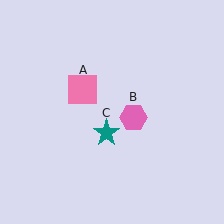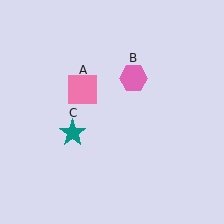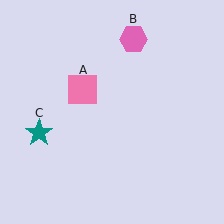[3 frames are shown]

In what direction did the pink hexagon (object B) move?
The pink hexagon (object B) moved up.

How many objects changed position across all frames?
2 objects changed position: pink hexagon (object B), teal star (object C).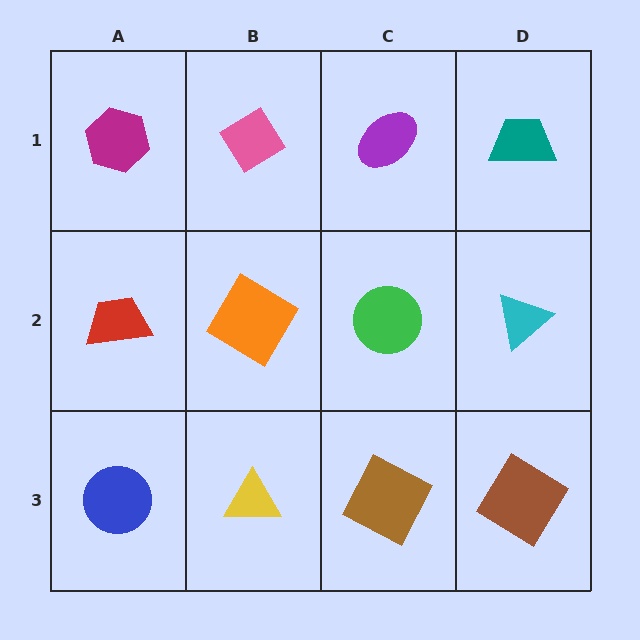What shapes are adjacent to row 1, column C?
A green circle (row 2, column C), a pink diamond (row 1, column B), a teal trapezoid (row 1, column D).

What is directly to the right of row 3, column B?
A brown square.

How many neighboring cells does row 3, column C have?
3.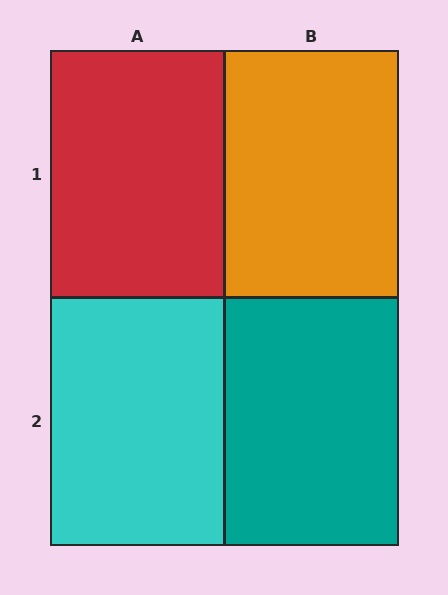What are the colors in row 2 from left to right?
Cyan, teal.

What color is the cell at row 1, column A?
Red.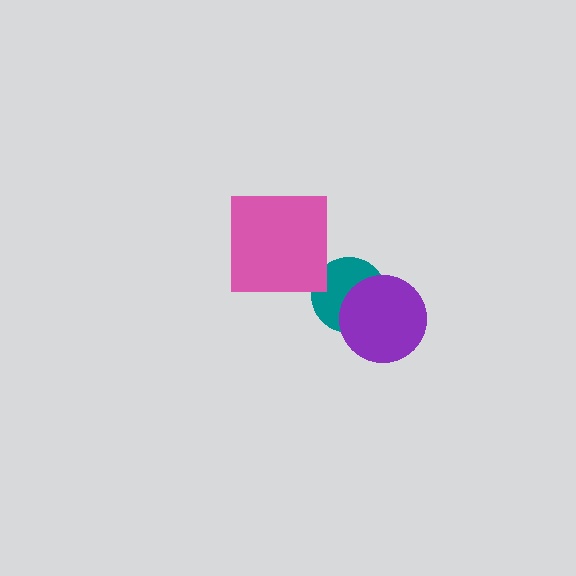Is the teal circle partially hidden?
Yes, it is partially covered by another shape.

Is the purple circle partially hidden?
No, no other shape covers it.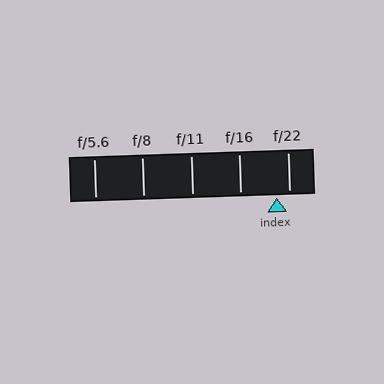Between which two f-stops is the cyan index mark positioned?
The index mark is between f/16 and f/22.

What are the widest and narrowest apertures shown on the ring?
The widest aperture shown is f/5.6 and the narrowest is f/22.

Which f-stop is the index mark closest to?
The index mark is closest to f/22.